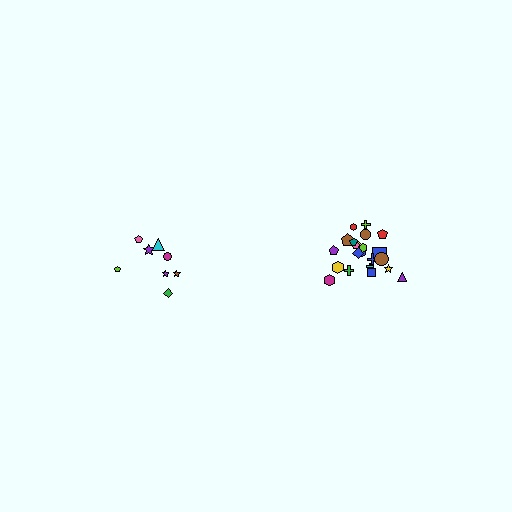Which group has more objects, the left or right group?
The right group.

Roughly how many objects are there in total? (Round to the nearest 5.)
Roughly 30 objects in total.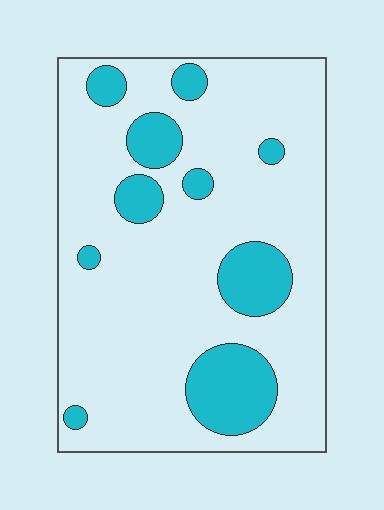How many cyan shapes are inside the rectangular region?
10.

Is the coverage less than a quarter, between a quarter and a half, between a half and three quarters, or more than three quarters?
Less than a quarter.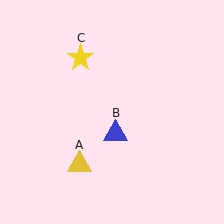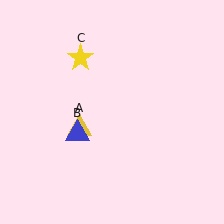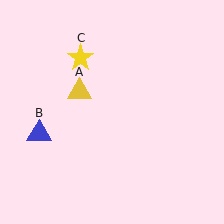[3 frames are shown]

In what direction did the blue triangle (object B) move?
The blue triangle (object B) moved left.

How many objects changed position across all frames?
2 objects changed position: yellow triangle (object A), blue triangle (object B).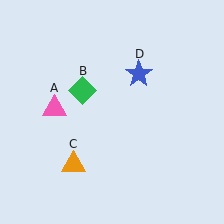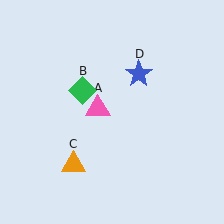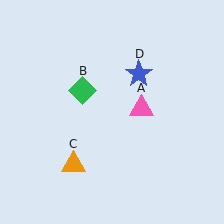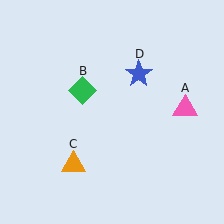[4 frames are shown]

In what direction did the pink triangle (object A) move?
The pink triangle (object A) moved right.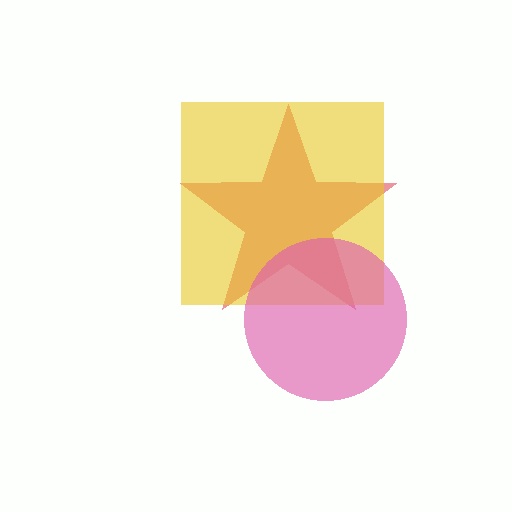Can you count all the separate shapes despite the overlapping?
Yes, there are 3 separate shapes.